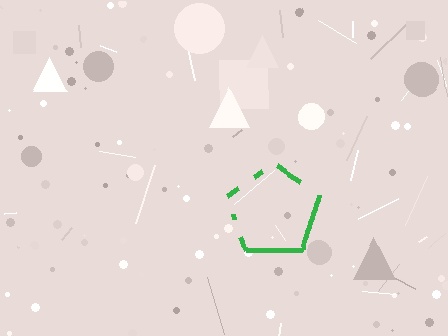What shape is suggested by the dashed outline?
The dashed outline suggests a pentagon.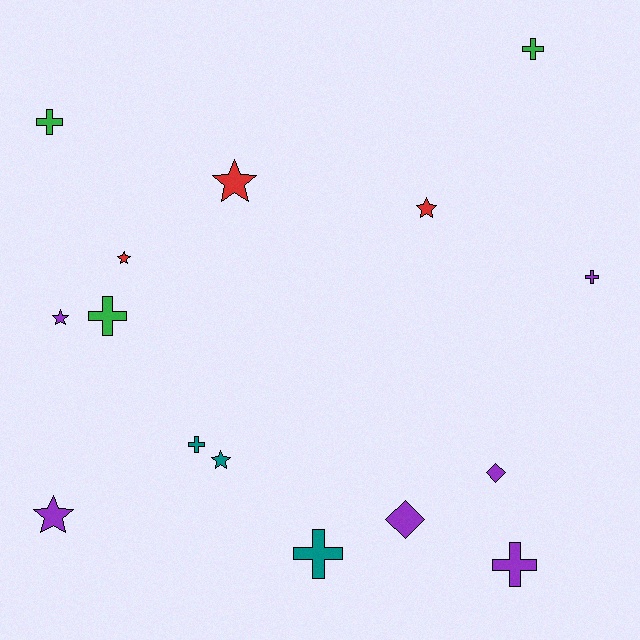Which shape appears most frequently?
Cross, with 7 objects.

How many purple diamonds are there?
There are 2 purple diamonds.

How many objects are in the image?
There are 15 objects.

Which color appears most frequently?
Purple, with 6 objects.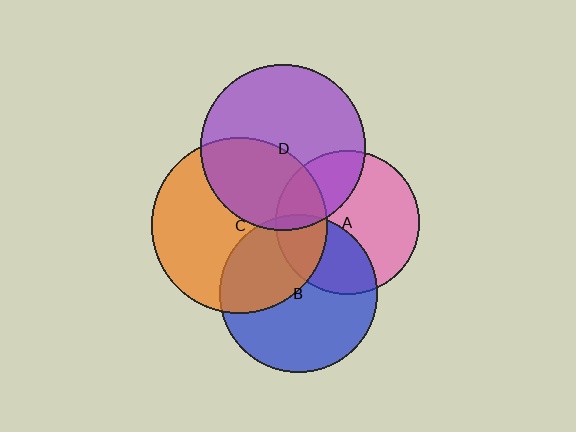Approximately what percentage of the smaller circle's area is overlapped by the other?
Approximately 35%.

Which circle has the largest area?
Circle C (orange).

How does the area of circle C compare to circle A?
Approximately 1.5 times.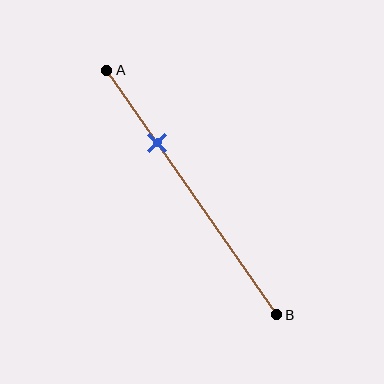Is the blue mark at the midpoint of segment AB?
No, the mark is at about 30% from A, not at the 50% midpoint.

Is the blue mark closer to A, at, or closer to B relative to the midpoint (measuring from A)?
The blue mark is closer to point A than the midpoint of segment AB.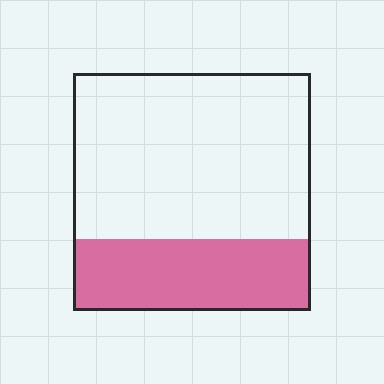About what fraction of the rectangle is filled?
About one third (1/3).